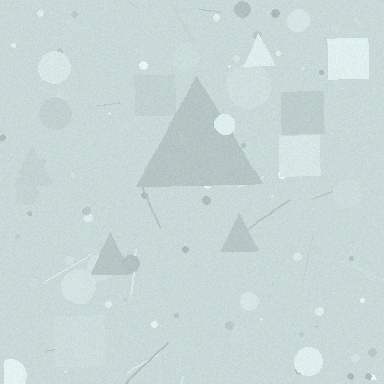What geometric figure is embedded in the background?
A triangle is embedded in the background.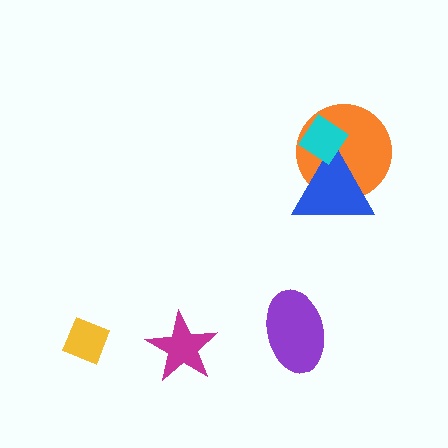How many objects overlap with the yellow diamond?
0 objects overlap with the yellow diamond.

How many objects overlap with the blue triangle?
2 objects overlap with the blue triangle.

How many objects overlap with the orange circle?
2 objects overlap with the orange circle.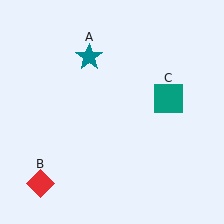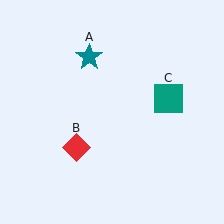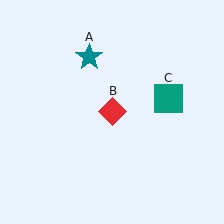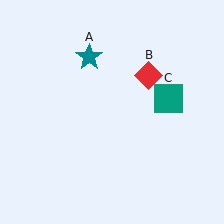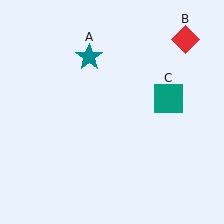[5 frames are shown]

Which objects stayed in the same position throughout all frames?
Teal star (object A) and teal square (object C) remained stationary.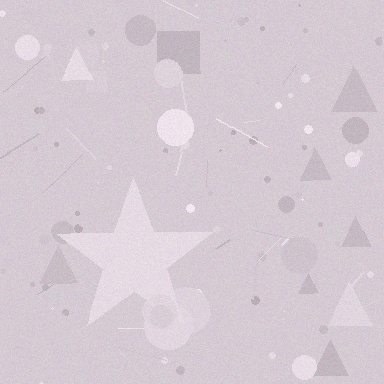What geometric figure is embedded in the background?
A star is embedded in the background.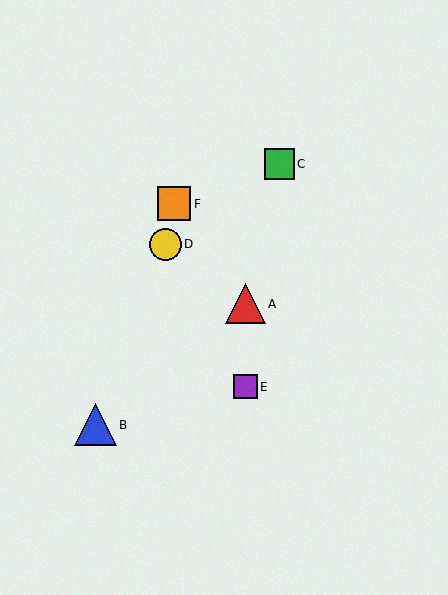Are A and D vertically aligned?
No, A is at x≈245 and D is at x≈165.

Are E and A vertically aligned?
Yes, both are at x≈245.